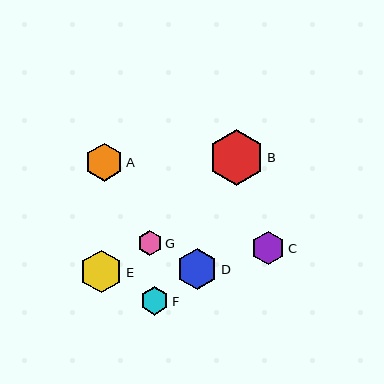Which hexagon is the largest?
Hexagon B is the largest with a size of approximately 56 pixels.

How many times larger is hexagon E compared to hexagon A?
Hexagon E is approximately 1.1 times the size of hexagon A.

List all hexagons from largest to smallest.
From largest to smallest: B, E, D, A, C, F, G.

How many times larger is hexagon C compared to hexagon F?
Hexagon C is approximately 1.2 times the size of hexagon F.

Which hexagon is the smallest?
Hexagon G is the smallest with a size of approximately 25 pixels.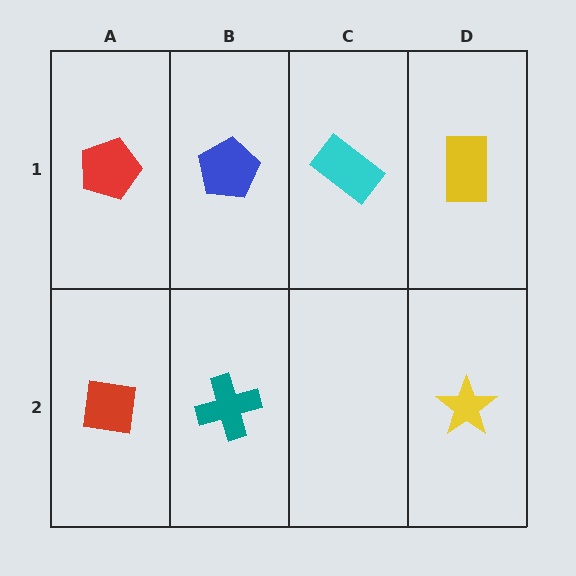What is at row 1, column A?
A red pentagon.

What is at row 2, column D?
A yellow star.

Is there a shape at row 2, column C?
No, that cell is empty.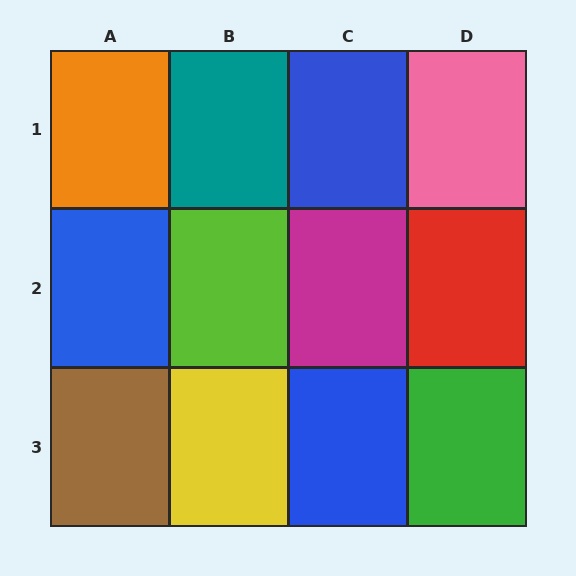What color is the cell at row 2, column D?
Red.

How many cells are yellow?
1 cell is yellow.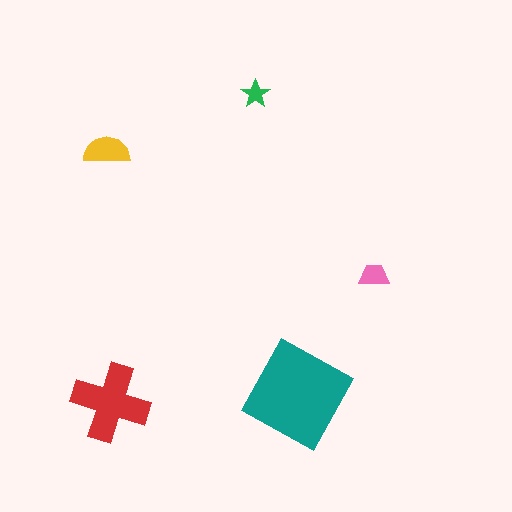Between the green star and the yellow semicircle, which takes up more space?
The yellow semicircle.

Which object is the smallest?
The green star.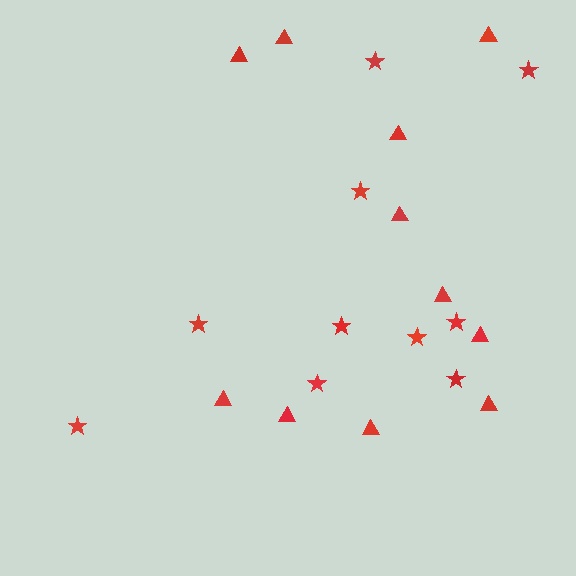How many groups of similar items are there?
There are 2 groups: one group of triangles (11) and one group of stars (10).